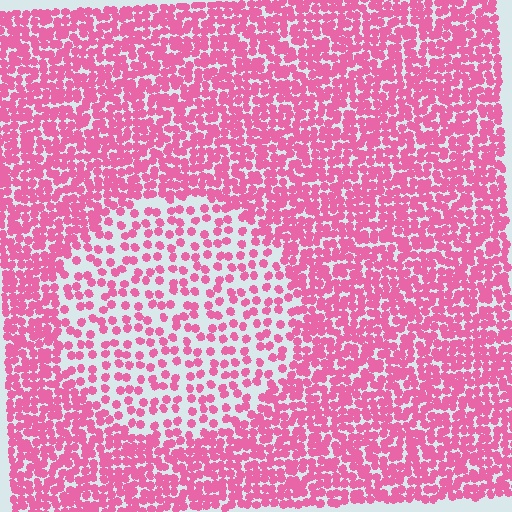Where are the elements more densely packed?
The elements are more densely packed outside the circle boundary.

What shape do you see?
I see a circle.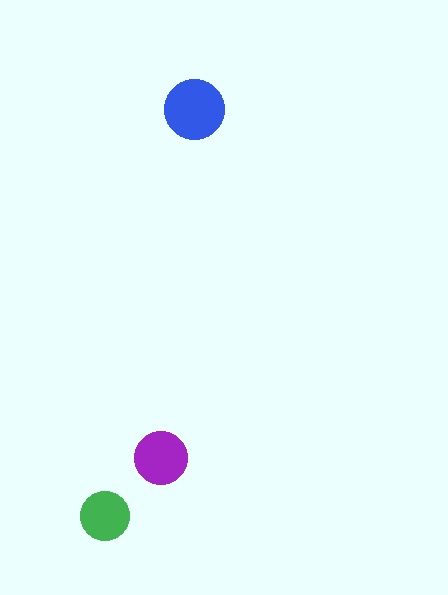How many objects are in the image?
There are 3 objects in the image.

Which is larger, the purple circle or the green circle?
The purple one.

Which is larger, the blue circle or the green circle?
The blue one.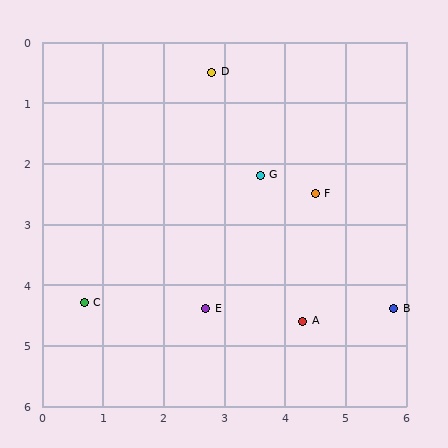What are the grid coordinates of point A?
Point A is at approximately (4.3, 4.6).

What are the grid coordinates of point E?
Point E is at approximately (2.7, 4.4).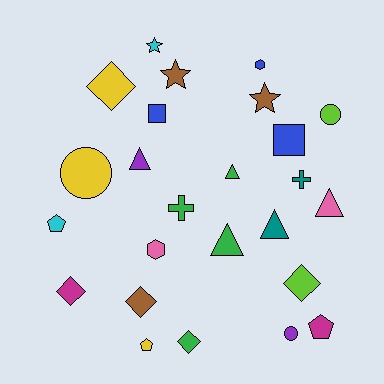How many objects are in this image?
There are 25 objects.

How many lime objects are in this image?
There are 2 lime objects.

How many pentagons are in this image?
There are 3 pentagons.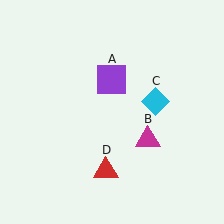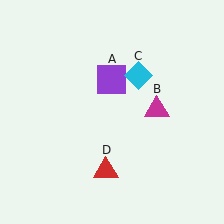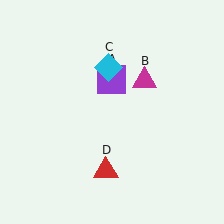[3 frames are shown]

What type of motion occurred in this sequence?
The magenta triangle (object B), cyan diamond (object C) rotated counterclockwise around the center of the scene.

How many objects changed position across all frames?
2 objects changed position: magenta triangle (object B), cyan diamond (object C).